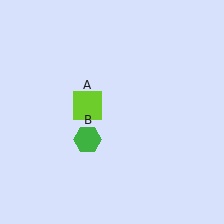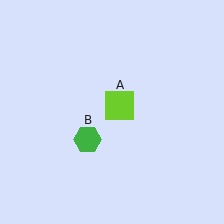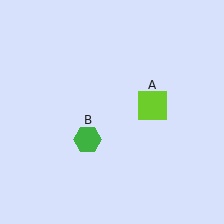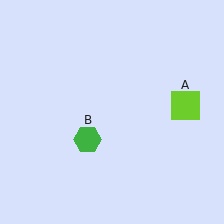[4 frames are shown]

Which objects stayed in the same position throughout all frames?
Green hexagon (object B) remained stationary.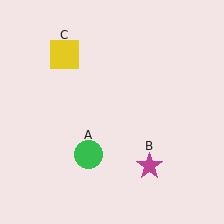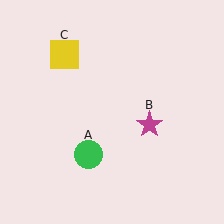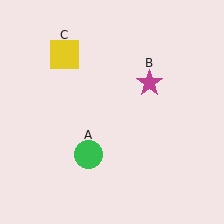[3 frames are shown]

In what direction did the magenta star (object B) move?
The magenta star (object B) moved up.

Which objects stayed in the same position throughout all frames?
Green circle (object A) and yellow square (object C) remained stationary.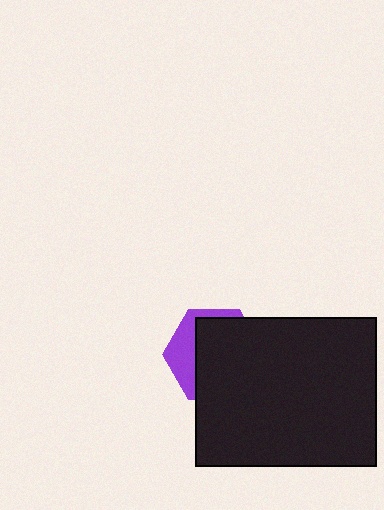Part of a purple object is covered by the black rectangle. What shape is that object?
It is a hexagon.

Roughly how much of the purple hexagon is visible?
A small part of it is visible (roughly 32%).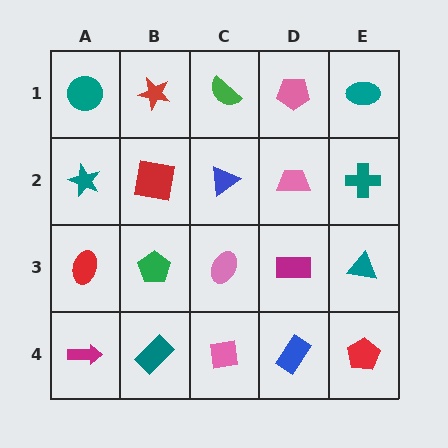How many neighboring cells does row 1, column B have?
3.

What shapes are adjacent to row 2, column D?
A pink pentagon (row 1, column D), a magenta rectangle (row 3, column D), a blue triangle (row 2, column C), a teal cross (row 2, column E).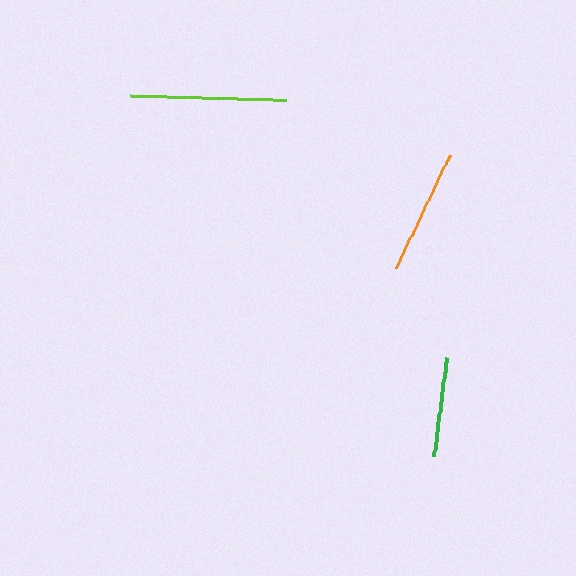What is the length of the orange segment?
The orange segment is approximately 126 pixels long.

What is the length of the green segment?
The green segment is approximately 100 pixels long.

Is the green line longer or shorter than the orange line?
The orange line is longer than the green line.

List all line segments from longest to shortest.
From longest to shortest: lime, orange, green.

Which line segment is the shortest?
The green line is the shortest at approximately 100 pixels.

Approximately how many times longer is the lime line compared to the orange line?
The lime line is approximately 1.2 times the length of the orange line.